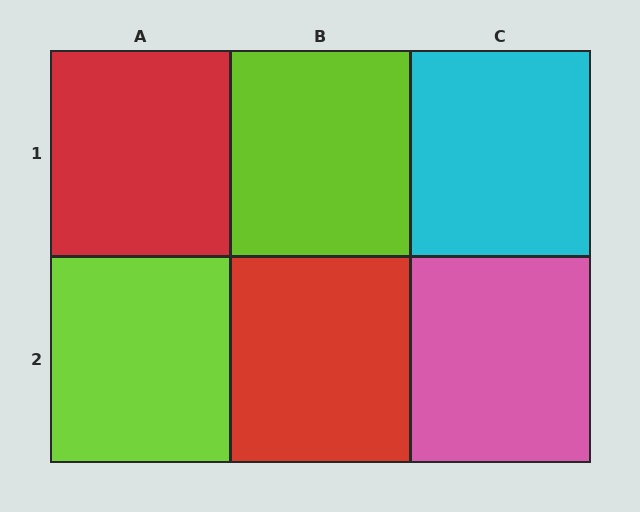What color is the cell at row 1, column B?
Lime.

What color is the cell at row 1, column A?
Red.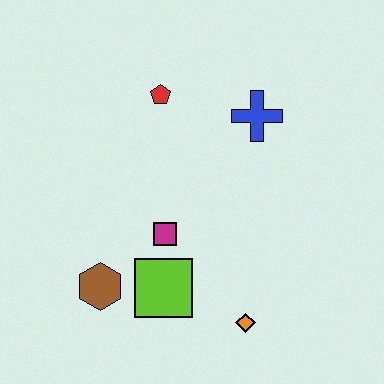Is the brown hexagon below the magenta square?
Yes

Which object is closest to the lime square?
The magenta square is closest to the lime square.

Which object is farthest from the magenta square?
The blue cross is farthest from the magenta square.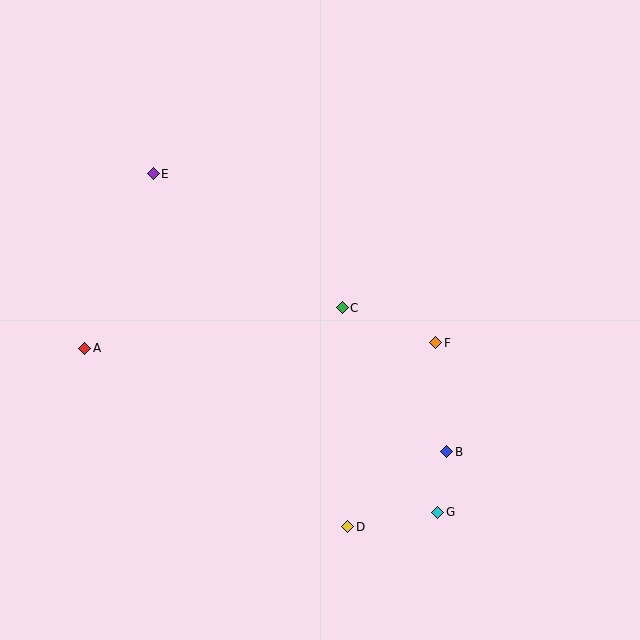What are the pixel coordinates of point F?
Point F is at (436, 343).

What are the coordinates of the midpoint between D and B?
The midpoint between D and B is at (397, 489).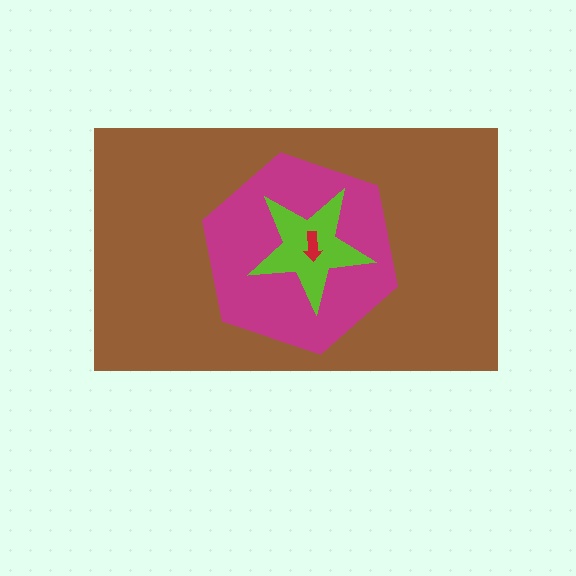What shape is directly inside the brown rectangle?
The magenta hexagon.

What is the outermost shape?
The brown rectangle.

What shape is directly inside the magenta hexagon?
The lime star.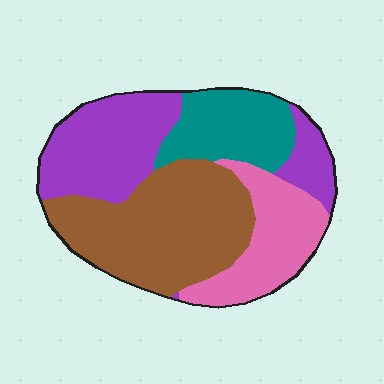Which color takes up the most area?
Brown, at roughly 35%.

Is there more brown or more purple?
Brown.